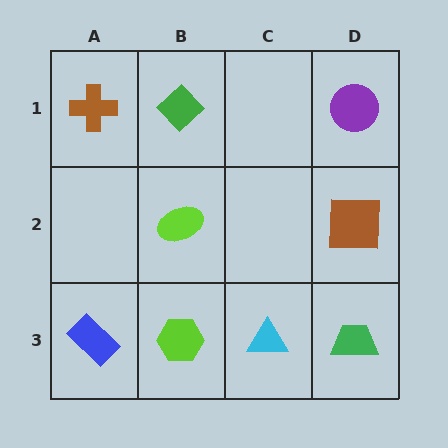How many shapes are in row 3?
4 shapes.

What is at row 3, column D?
A green trapezoid.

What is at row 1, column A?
A brown cross.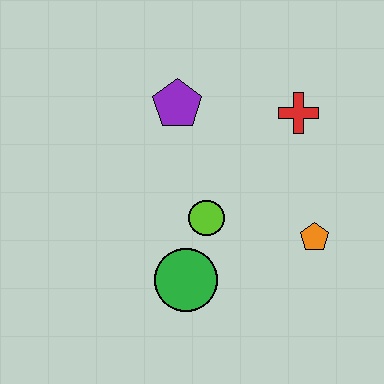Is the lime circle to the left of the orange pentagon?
Yes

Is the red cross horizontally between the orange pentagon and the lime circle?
Yes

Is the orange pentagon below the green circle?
No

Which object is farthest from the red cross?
The green circle is farthest from the red cross.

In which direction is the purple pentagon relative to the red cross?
The purple pentagon is to the left of the red cross.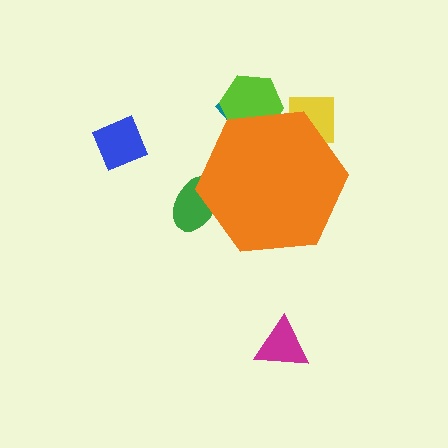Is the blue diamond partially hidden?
No, the blue diamond is fully visible.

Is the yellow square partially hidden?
Yes, the yellow square is partially hidden behind the orange hexagon.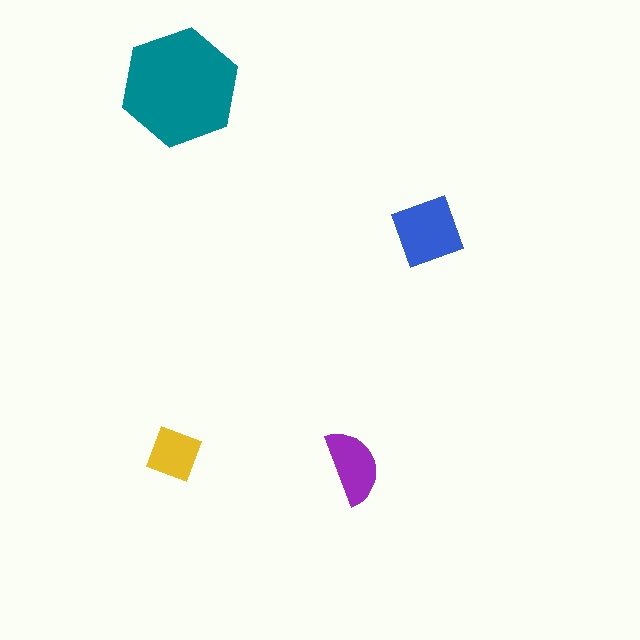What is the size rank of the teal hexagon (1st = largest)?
1st.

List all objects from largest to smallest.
The teal hexagon, the blue diamond, the purple semicircle, the yellow square.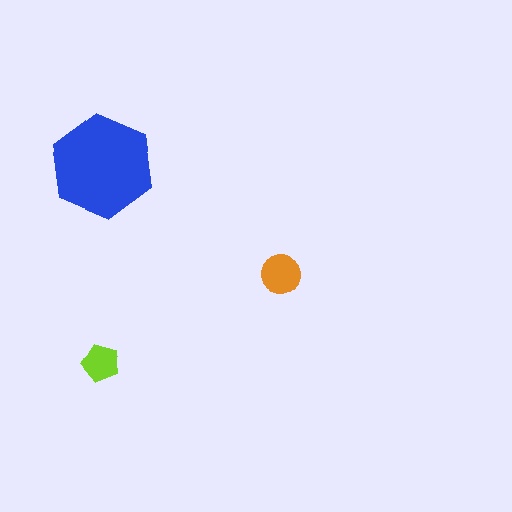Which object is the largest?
The blue hexagon.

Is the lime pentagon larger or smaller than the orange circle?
Smaller.